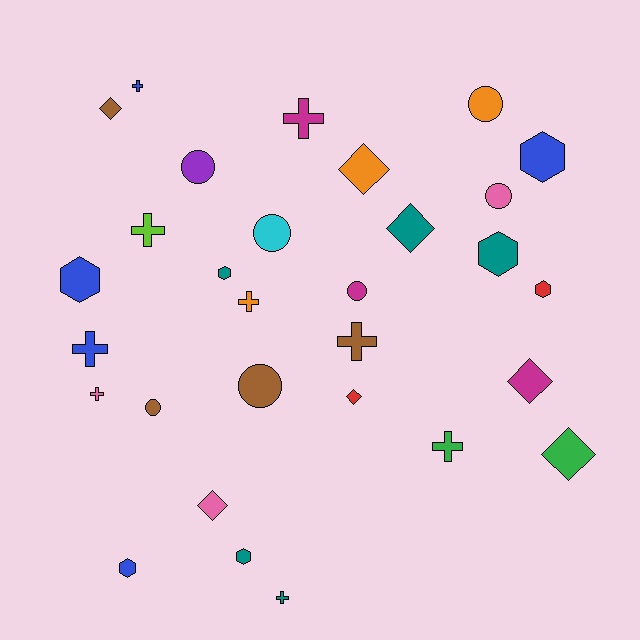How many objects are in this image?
There are 30 objects.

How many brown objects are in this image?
There are 4 brown objects.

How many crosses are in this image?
There are 9 crosses.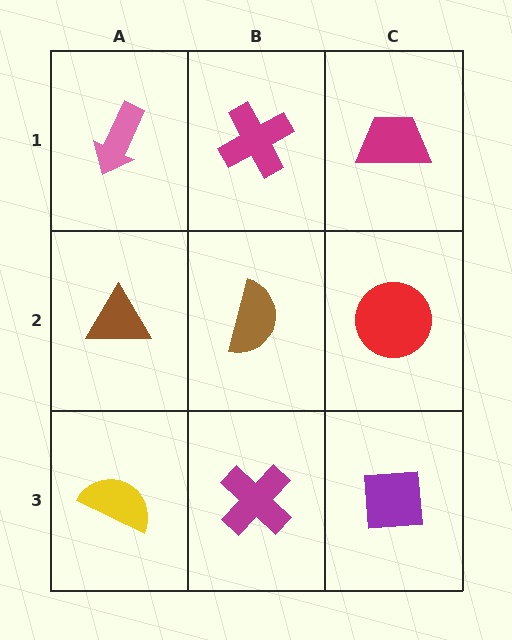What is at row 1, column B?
A magenta cross.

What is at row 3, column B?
A magenta cross.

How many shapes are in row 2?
3 shapes.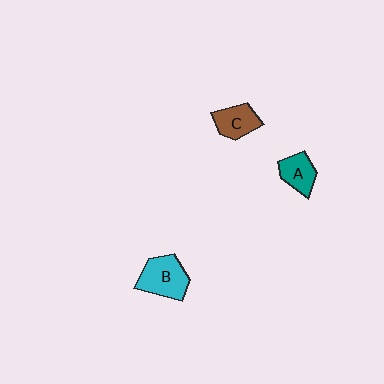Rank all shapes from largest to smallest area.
From largest to smallest: B (cyan), C (brown), A (teal).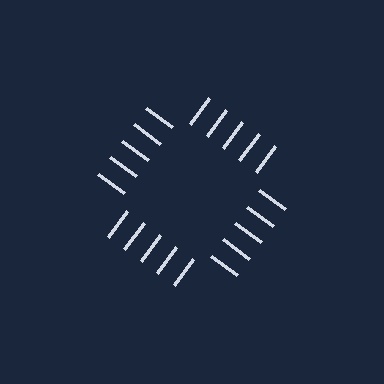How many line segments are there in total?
20 — 5 along each of the 4 edges.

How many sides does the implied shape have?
4 sides — the line-ends trace a square.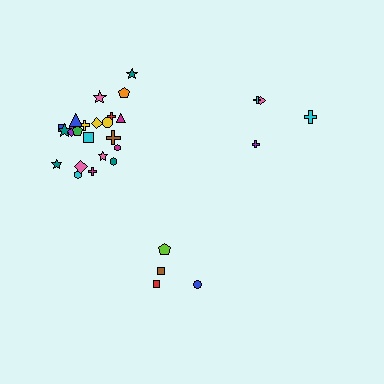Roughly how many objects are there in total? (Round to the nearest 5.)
Roughly 30 objects in total.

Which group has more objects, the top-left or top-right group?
The top-left group.